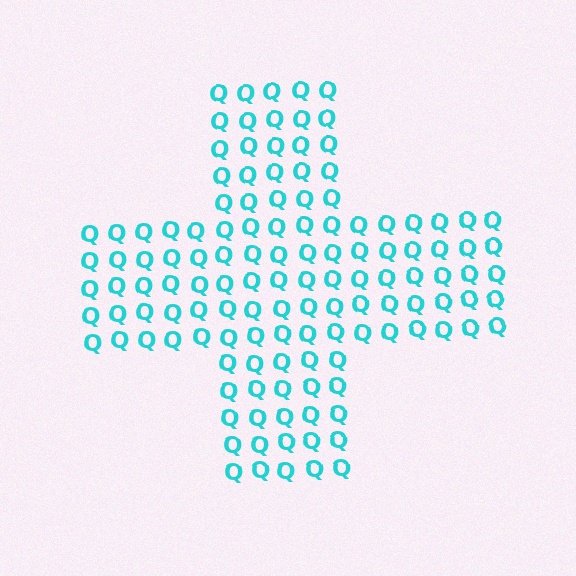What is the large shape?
The large shape is a cross.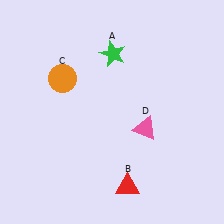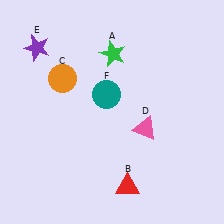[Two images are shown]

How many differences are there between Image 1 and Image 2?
There are 2 differences between the two images.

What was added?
A purple star (E), a teal circle (F) were added in Image 2.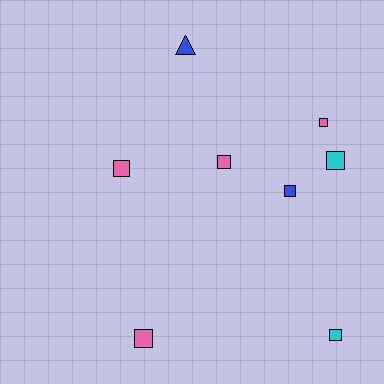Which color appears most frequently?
Pink, with 4 objects.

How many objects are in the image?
There are 8 objects.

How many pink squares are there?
There are 4 pink squares.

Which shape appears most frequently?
Square, with 7 objects.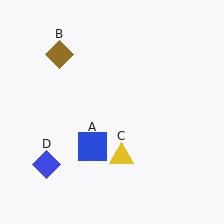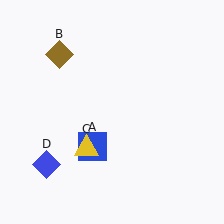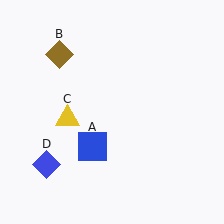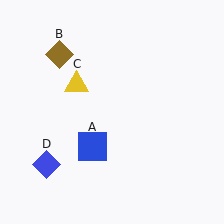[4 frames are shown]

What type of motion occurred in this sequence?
The yellow triangle (object C) rotated clockwise around the center of the scene.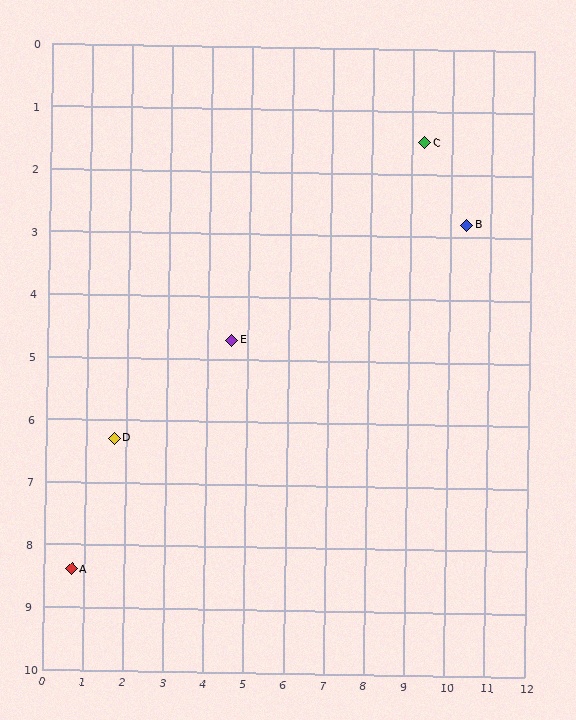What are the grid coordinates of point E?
Point E is at approximately (4.6, 4.7).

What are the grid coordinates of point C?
Point C is at approximately (9.3, 1.5).